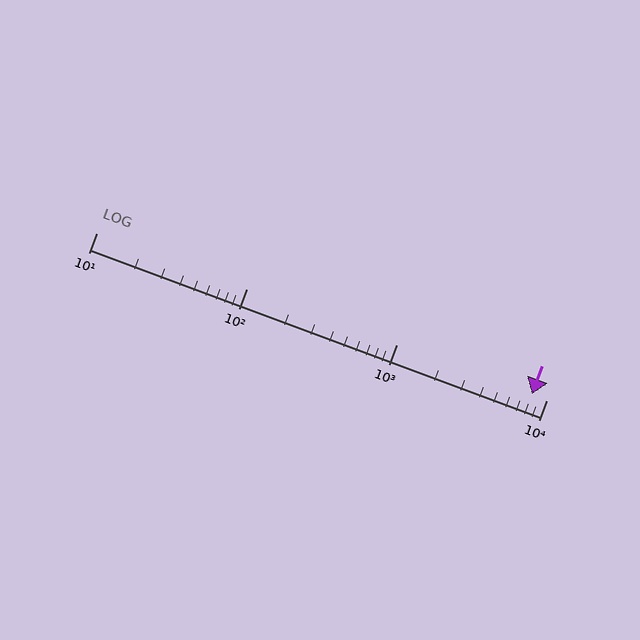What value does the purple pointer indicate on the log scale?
The pointer indicates approximately 8000.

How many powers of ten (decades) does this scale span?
The scale spans 3 decades, from 10 to 10000.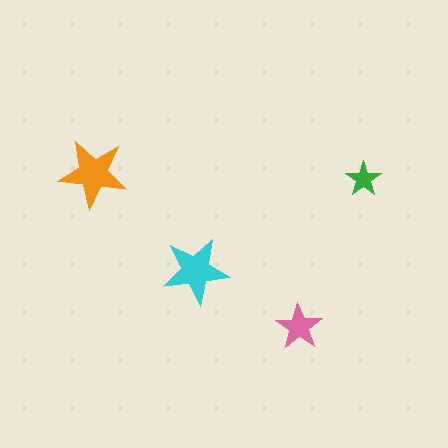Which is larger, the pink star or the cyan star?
The cyan one.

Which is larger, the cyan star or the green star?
The cyan one.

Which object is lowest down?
The pink star is bottommost.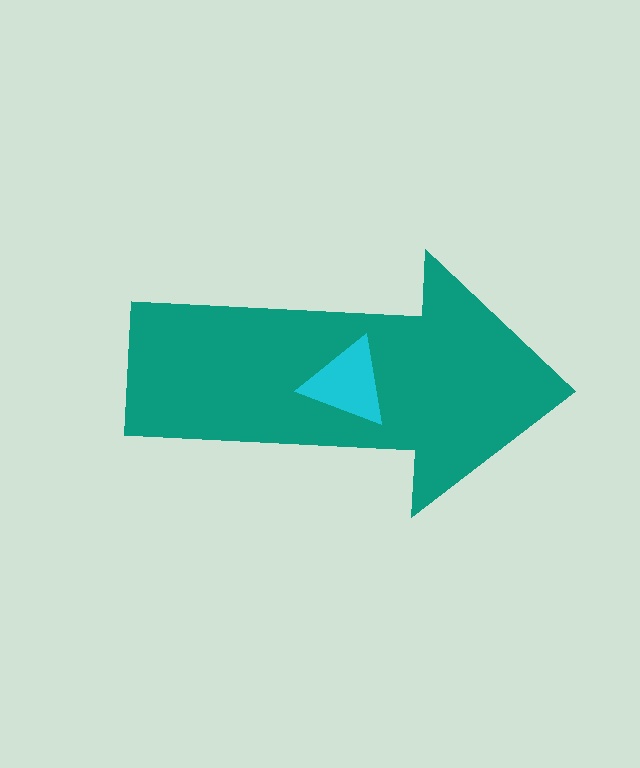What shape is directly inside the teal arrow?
The cyan triangle.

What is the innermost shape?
The cyan triangle.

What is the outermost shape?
The teal arrow.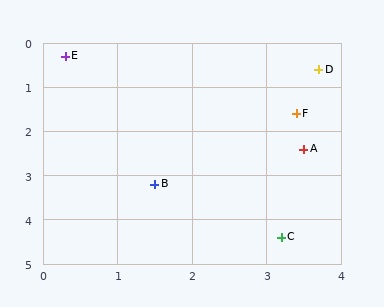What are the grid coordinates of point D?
Point D is at approximately (3.7, 0.6).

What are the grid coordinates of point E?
Point E is at approximately (0.3, 0.3).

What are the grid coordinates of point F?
Point F is at approximately (3.4, 1.6).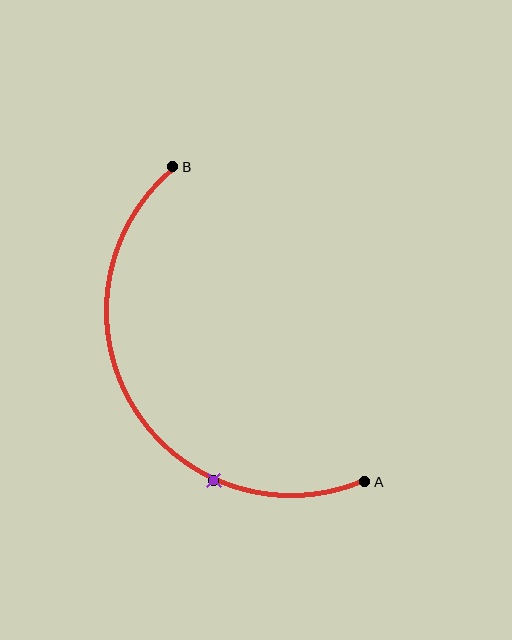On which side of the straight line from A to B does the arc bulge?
The arc bulges to the left of the straight line connecting A and B.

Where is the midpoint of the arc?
The arc midpoint is the point on the curve farthest from the straight line joining A and B. It sits to the left of that line.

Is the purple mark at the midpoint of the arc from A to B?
No. The purple mark lies on the arc but is closer to endpoint A. The arc midpoint would be at the point on the curve equidistant along the arc from both A and B.